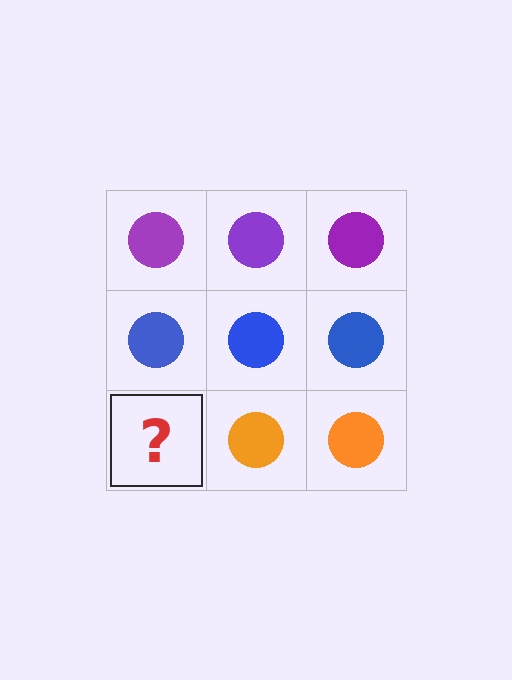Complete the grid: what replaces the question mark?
The question mark should be replaced with an orange circle.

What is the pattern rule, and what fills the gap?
The rule is that each row has a consistent color. The gap should be filled with an orange circle.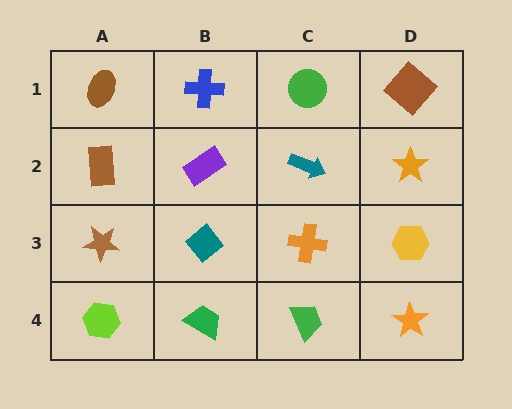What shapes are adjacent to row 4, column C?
An orange cross (row 3, column C), a green trapezoid (row 4, column B), an orange star (row 4, column D).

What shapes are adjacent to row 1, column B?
A purple rectangle (row 2, column B), a brown ellipse (row 1, column A), a green circle (row 1, column C).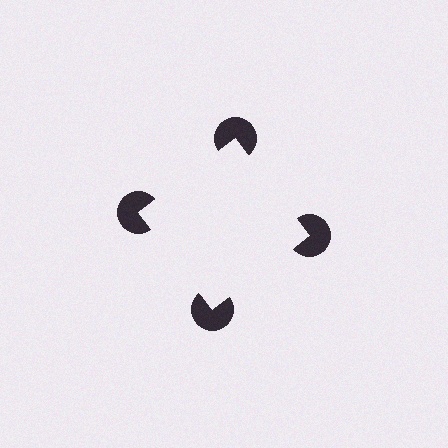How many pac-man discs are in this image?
There are 4 — one at each vertex of the illusory square.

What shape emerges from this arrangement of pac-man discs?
An illusory square — its edges are inferred from the aligned wedge cuts in the pac-man discs, not physically drawn.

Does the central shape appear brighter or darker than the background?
It typically appears slightly brighter than the background, even though no actual brightness change is drawn.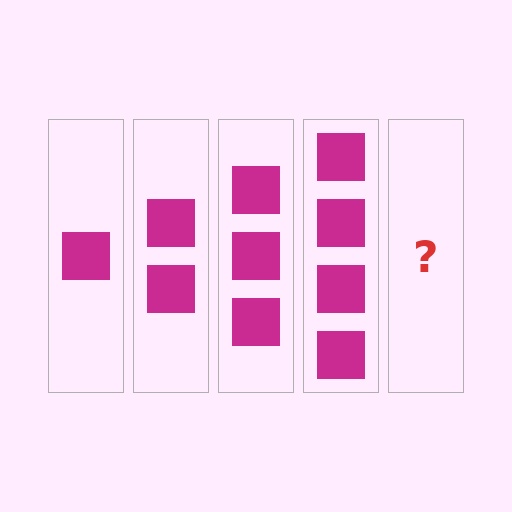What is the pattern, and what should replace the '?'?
The pattern is that each step adds one more square. The '?' should be 5 squares.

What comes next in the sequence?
The next element should be 5 squares.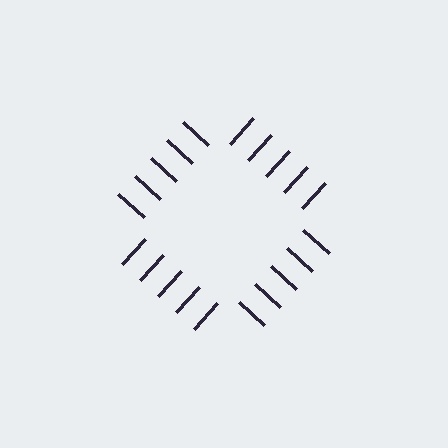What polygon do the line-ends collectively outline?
An illusory square — the line segments terminate on its edges but no continuous stroke is drawn.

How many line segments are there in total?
20 — 5 along each of the 4 edges.